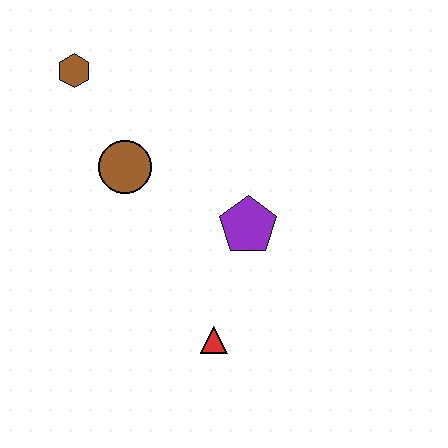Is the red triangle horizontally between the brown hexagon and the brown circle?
No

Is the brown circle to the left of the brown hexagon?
No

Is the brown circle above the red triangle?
Yes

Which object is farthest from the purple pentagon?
The brown hexagon is farthest from the purple pentagon.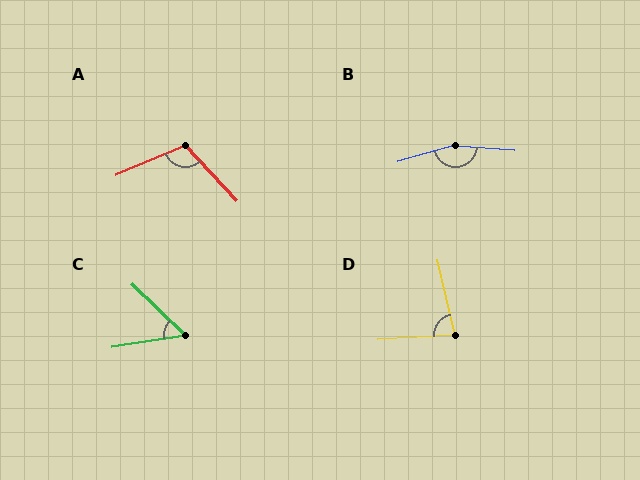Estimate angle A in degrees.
Approximately 111 degrees.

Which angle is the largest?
B, at approximately 160 degrees.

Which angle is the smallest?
C, at approximately 53 degrees.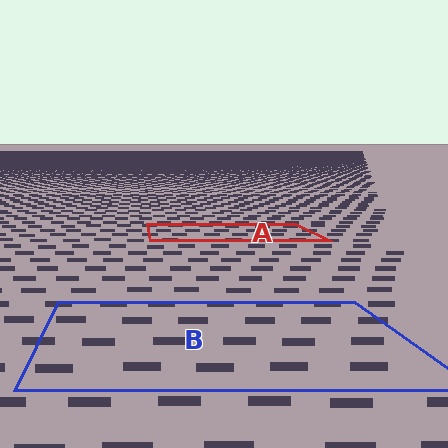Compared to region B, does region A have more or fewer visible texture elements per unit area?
Region A has more texture elements per unit area — they are packed more densely because it is farther away.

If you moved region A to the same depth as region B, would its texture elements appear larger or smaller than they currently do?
They would appear larger. At a closer depth, the same texture elements are projected at a bigger on-screen size.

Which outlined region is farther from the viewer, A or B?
Region A is farther from the viewer — the texture elements inside it appear smaller and more densely packed.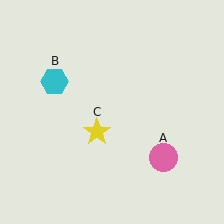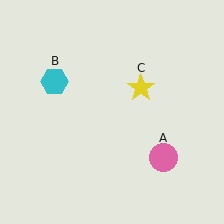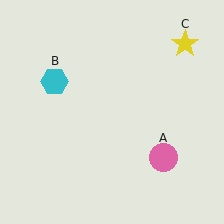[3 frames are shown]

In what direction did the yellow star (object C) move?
The yellow star (object C) moved up and to the right.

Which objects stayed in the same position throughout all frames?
Pink circle (object A) and cyan hexagon (object B) remained stationary.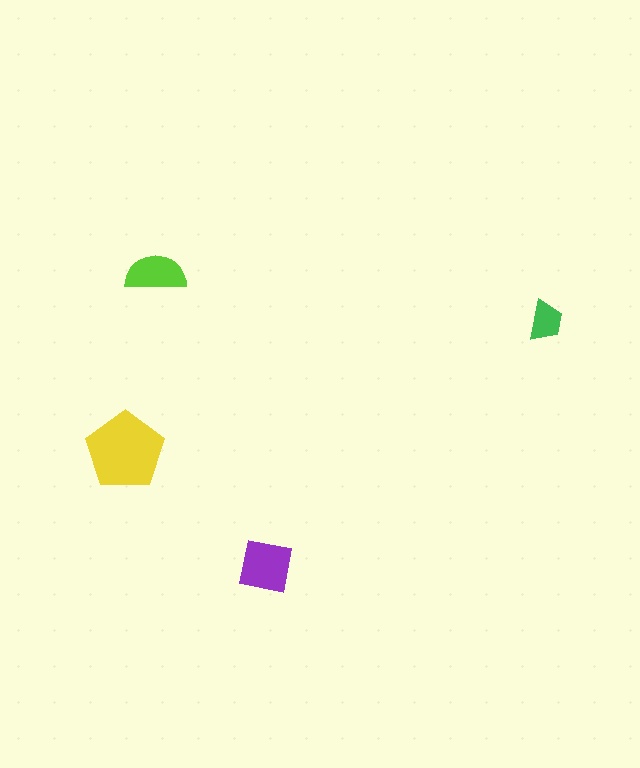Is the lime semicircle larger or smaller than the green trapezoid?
Larger.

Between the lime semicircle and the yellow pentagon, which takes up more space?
The yellow pentagon.